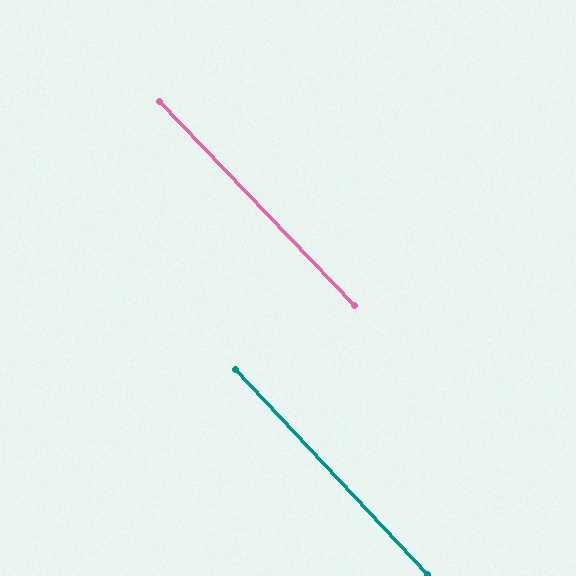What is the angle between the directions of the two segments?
Approximately 1 degree.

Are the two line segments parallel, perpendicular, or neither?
Parallel — their directions differ by only 0.6°.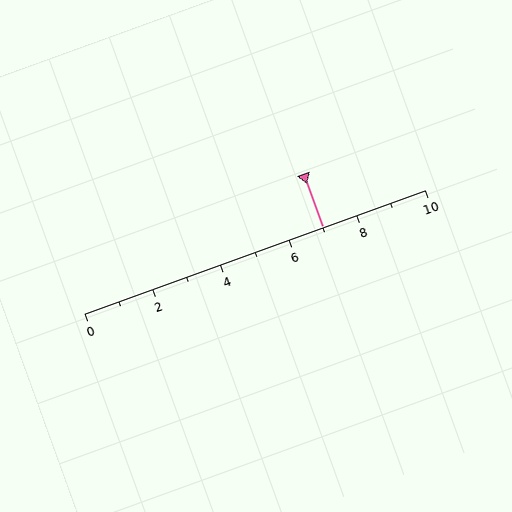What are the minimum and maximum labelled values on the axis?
The axis runs from 0 to 10.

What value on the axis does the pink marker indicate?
The marker indicates approximately 7.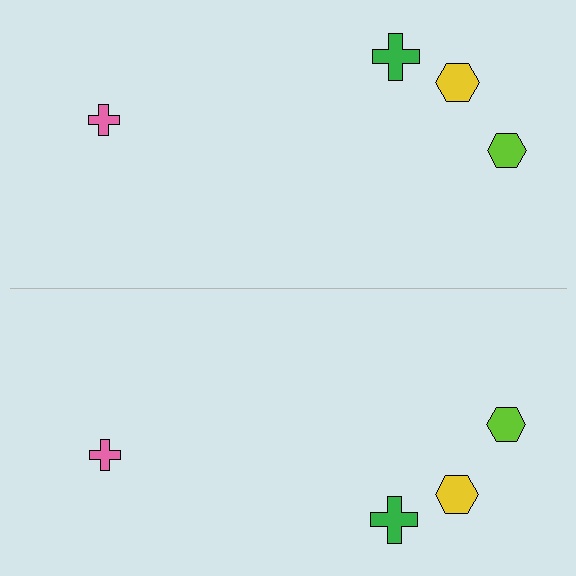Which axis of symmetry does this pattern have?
The pattern has a horizontal axis of symmetry running through the center of the image.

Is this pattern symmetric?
Yes, this pattern has bilateral (reflection) symmetry.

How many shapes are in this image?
There are 8 shapes in this image.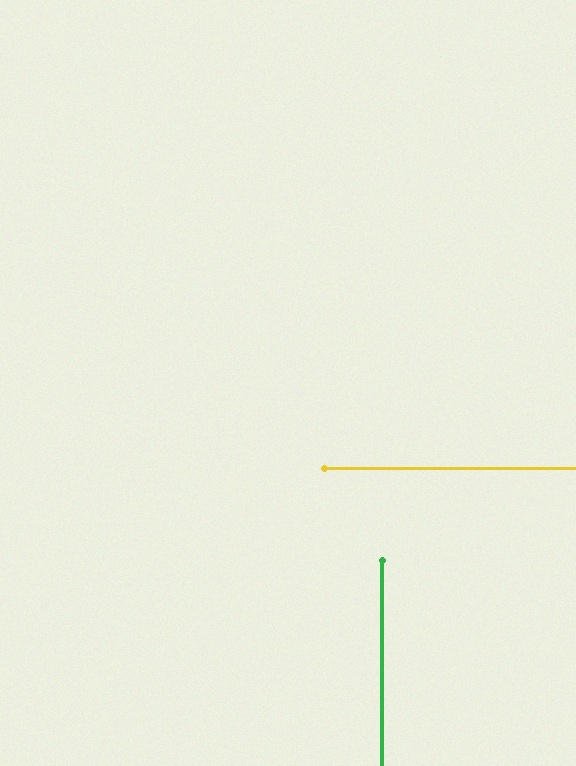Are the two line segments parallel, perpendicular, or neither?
Perpendicular — they meet at approximately 90°.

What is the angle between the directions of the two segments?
Approximately 90 degrees.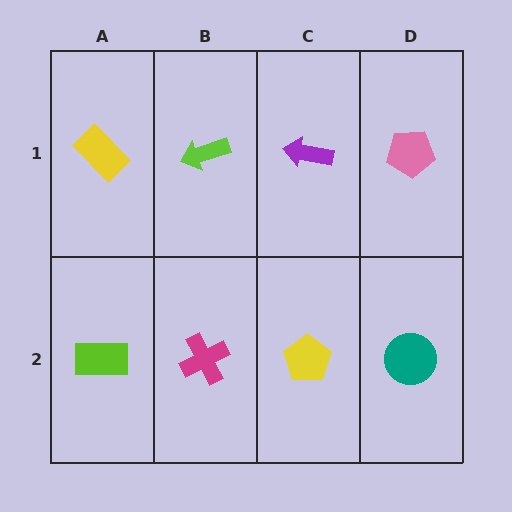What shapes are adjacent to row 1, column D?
A teal circle (row 2, column D), a purple arrow (row 1, column C).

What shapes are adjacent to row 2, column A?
A yellow rectangle (row 1, column A), a magenta cross (row 2, column B).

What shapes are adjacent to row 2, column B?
A lime arrow (row 1, column B), a lime rectangle (row 2, column A), a yellow pentagon (row 2, column C).